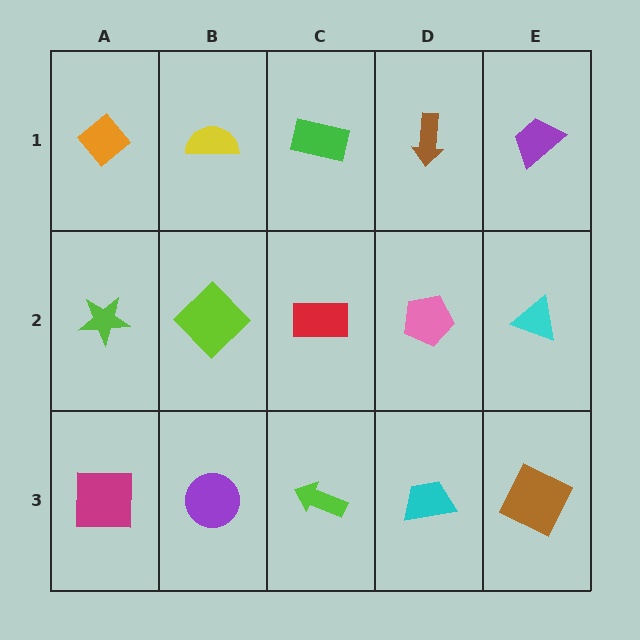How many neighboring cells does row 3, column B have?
3.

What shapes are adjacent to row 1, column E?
A cyan triangle (row 2, column E), a brown arrow (row 1, column D).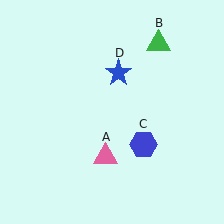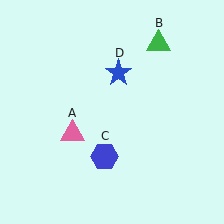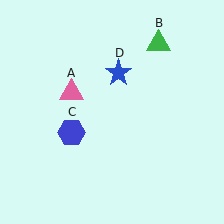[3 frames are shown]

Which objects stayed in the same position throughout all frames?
Green triangle (object B) and blue star (object D) remained stationary.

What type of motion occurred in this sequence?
The pink triangle (object A), blue hexagon (object C) rotated clockwise around the center of the scene.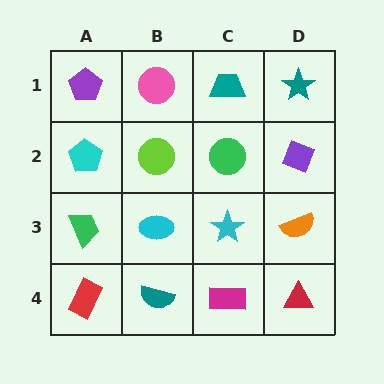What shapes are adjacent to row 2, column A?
A purple pentagon (row 1, column A), a green trapezoid (row 3, column A), a lime circle (row 2, column B).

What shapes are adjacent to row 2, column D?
A teal star (row 1, column D), an orange semicircle (row 3, column D), a green circle (row 2, column C).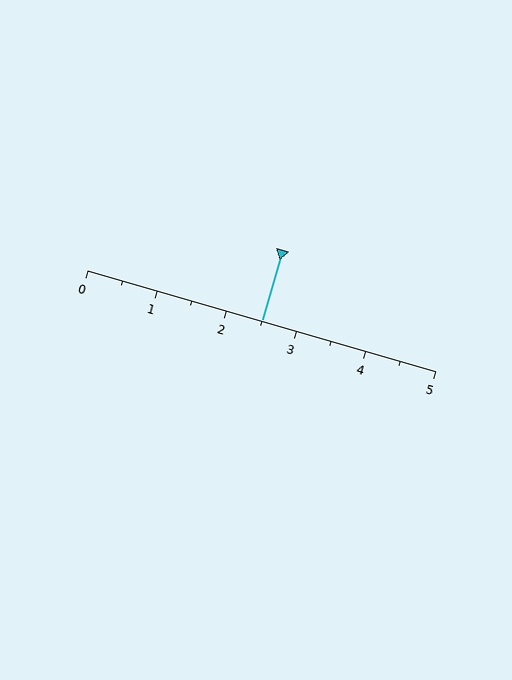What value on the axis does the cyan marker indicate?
The marker indicates approximately 2.5.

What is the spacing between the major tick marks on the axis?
The major ticks are spaced 1 apart.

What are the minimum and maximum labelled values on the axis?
The axis runs from 0 to 5.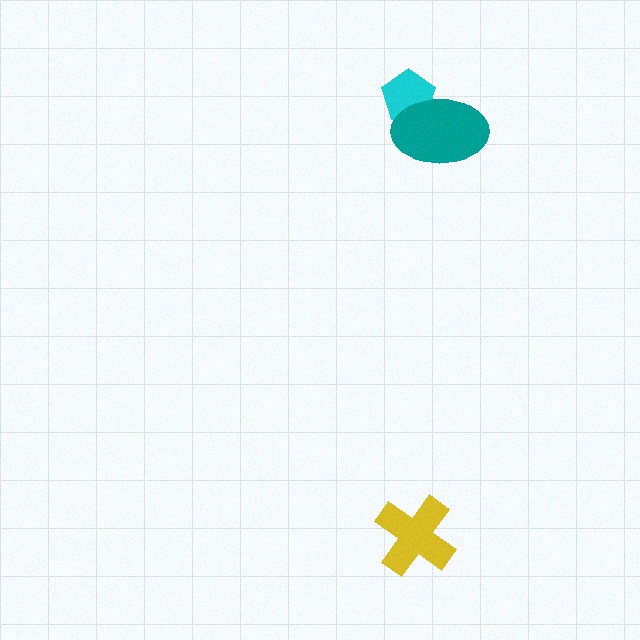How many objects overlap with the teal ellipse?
1 object overlaps with the teal ellipse.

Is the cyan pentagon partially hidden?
Yes, it is partially covered by another shape.